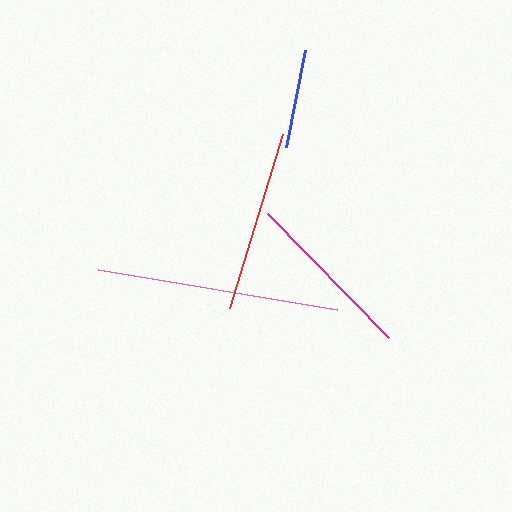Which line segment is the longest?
The pink line is the longest at approximately 242 pixels.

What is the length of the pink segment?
The pink segment is approximately 242 pixels long.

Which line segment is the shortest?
The blue line is the shortest at approximately 98 pixels.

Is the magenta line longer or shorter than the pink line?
The pink line is longer than the magenta line.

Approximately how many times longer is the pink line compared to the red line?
The pink line is approximately 1.3 times the length of the red line.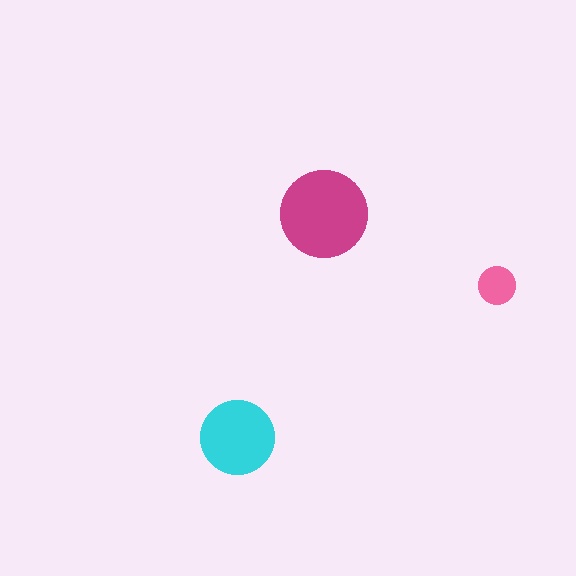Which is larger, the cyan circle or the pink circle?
The cyan one.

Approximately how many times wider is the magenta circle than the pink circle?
About 2.5 times wider.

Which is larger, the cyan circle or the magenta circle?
The magenta one.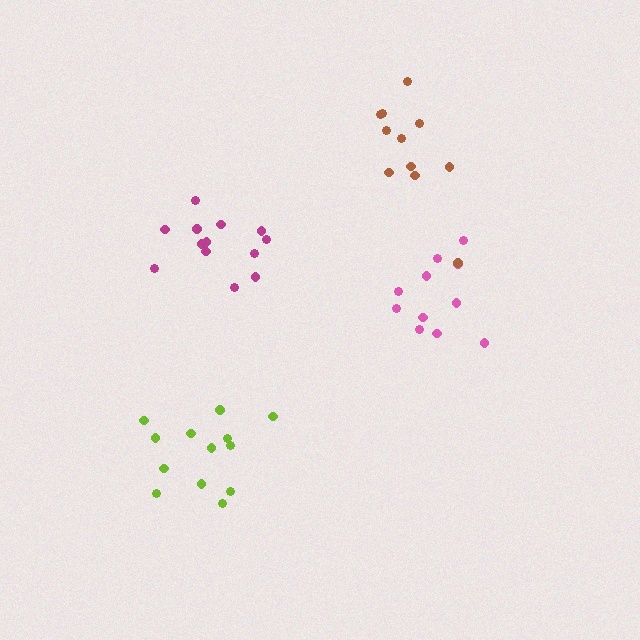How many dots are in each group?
Group 1: 13 dots, Group 2: 11 dots, Group 3: 11 dots, Group 4: 13 dots (48 total).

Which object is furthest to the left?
The magenta cluster is leftmost.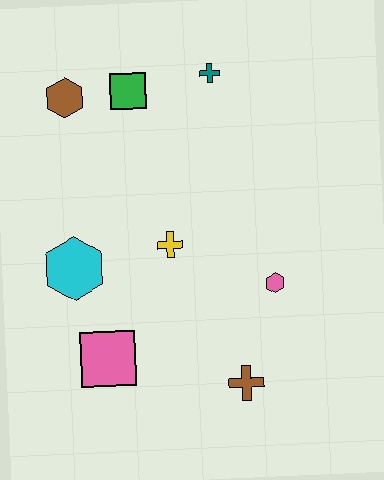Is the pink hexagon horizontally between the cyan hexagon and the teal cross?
No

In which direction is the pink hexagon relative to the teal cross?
The pink hexagon is below the teal cross.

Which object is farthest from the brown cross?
The brown hexagon is farthest from the brown cross.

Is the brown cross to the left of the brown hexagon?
No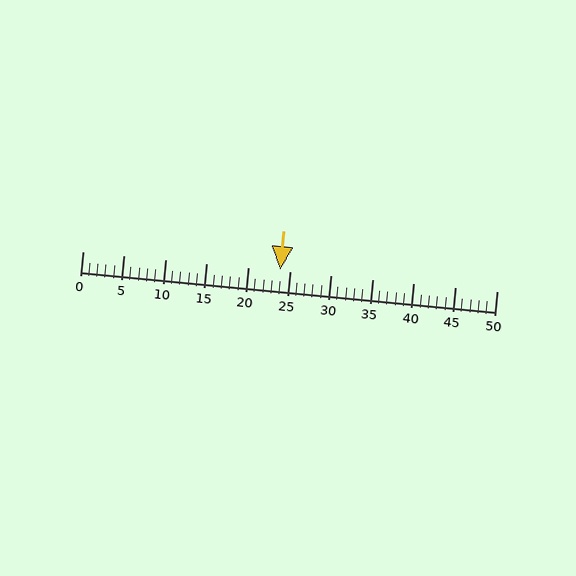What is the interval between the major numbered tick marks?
The major tick marks are spaced 5 units apart.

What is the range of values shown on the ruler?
The ruler shows values from 0 to 50.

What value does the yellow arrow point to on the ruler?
The yellow arrow points to approximately 24.